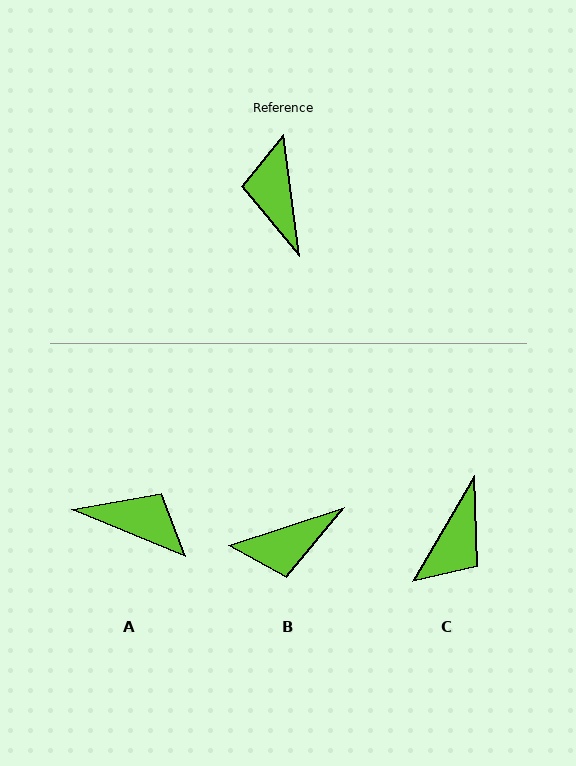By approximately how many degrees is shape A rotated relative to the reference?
Approximately 120 degrees clockwise.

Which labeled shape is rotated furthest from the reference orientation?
C, about 142 degrees away.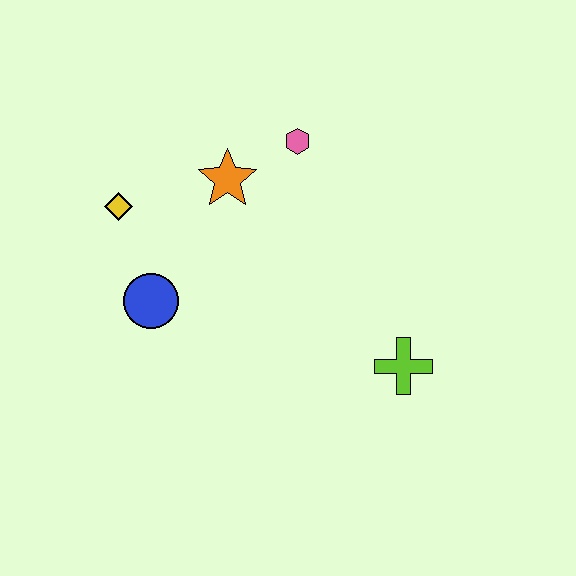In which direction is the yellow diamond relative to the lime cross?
The yellow diamond is to the left of the lime cross.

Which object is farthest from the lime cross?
The yellow diamond is farthest from the lime cross.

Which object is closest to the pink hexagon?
The orange star is closest to the pink hexagon.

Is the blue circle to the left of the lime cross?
Yes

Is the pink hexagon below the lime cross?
No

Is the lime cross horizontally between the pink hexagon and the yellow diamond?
No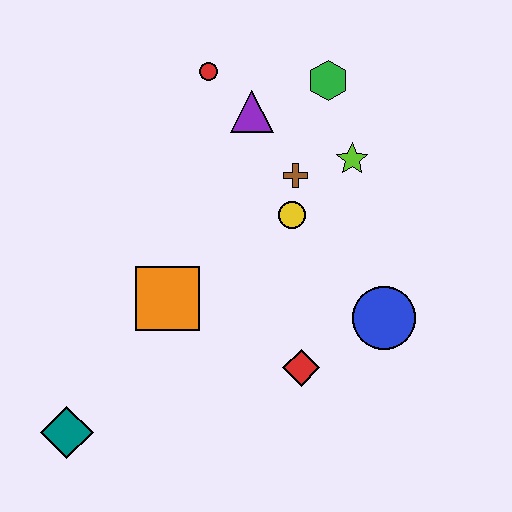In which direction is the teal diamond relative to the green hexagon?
The teal diamond is below the green hexagon.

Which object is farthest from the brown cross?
The teal diamond is farthest from the brown cross.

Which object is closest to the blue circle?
The red diamond is closest to the blue circle.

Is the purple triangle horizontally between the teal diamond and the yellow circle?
Yes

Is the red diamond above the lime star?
No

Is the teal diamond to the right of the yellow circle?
No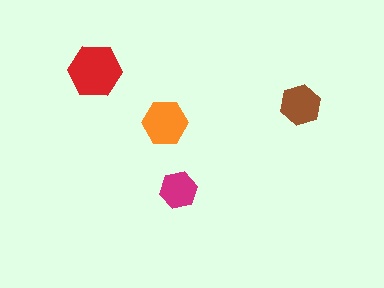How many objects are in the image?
There are 4 objects in the image.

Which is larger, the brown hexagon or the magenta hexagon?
The brown one.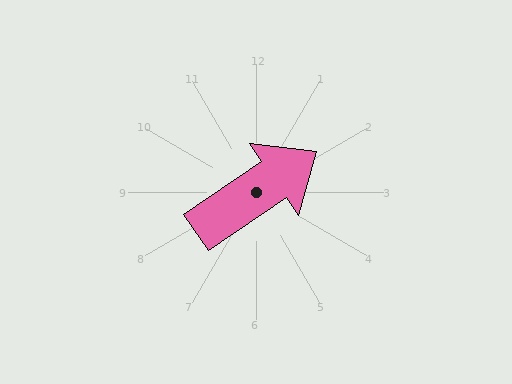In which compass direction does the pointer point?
Northeast.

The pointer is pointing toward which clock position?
Roughly 2 o'clock.